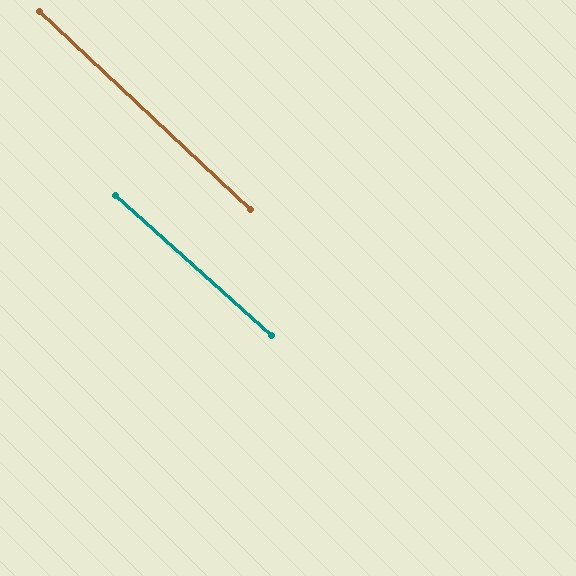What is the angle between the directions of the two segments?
Approximately 1 degree.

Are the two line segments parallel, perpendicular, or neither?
Parallel — their directions differ by only 1.1°.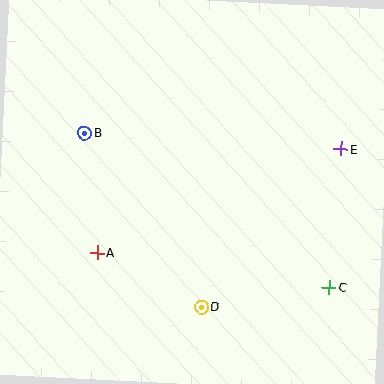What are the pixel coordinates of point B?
Point B is at (84, 133).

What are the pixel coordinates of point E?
Point E is at (341, 149).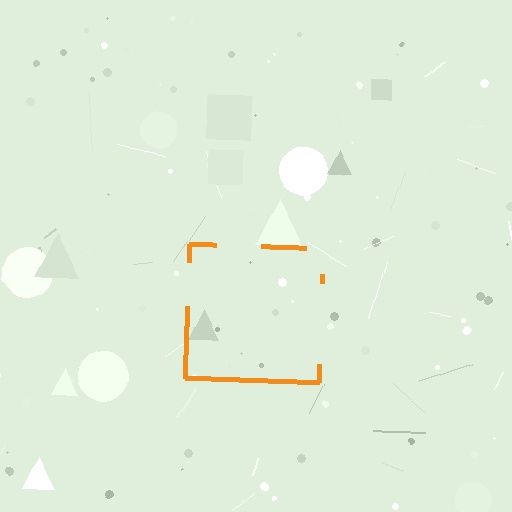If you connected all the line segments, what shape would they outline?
They would outline a square.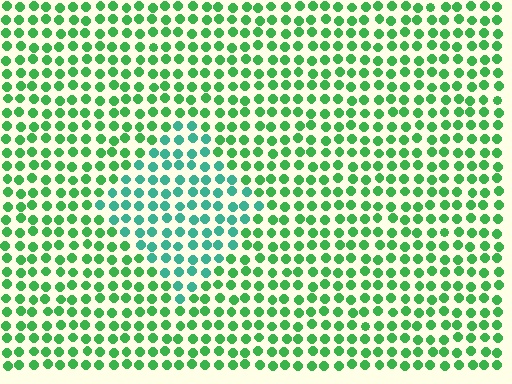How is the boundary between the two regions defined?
The boundary is defined purely by a slight shift in hue (about 36 degrees). Spacing, size, and orientation are identical on both sides.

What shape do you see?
I see a diamond.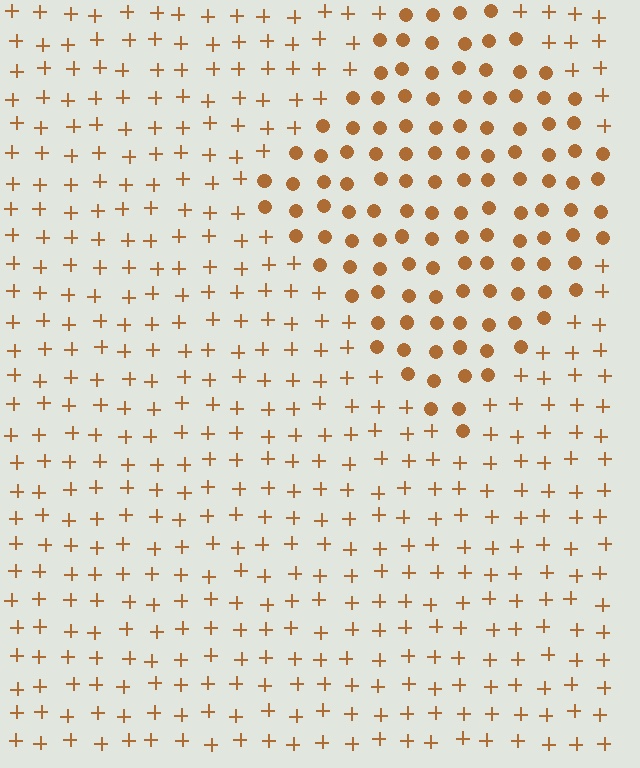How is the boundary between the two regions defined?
The boundary is defined by a change in element shape: circles inside vs. plus signs outside. All elements share the same color and spacing.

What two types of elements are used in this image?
The image uses circles inside the diamond region and plus signs outside it.